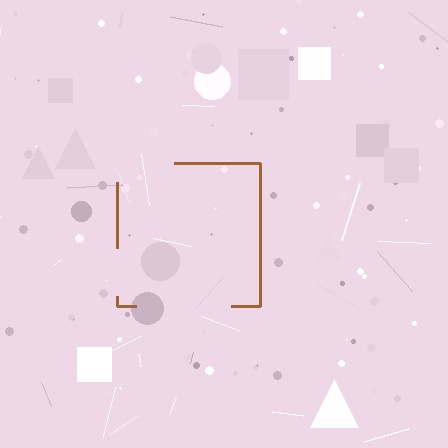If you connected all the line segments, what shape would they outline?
They would outline a square.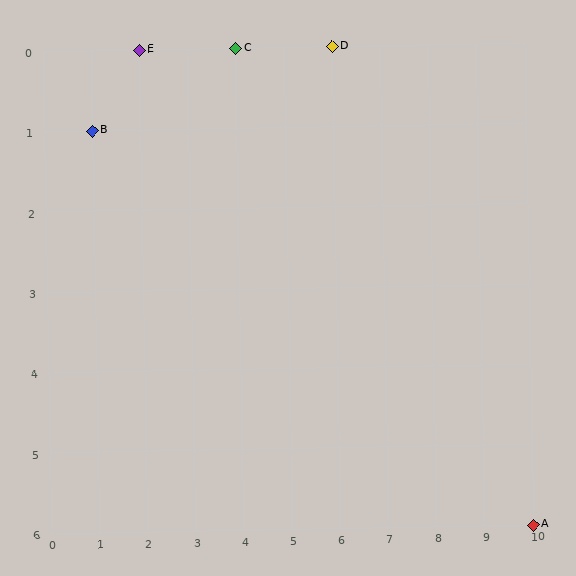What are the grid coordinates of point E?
Point E is at grid coordinates (2, 0).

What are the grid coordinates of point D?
Point D is at grid coordinates (6, 0).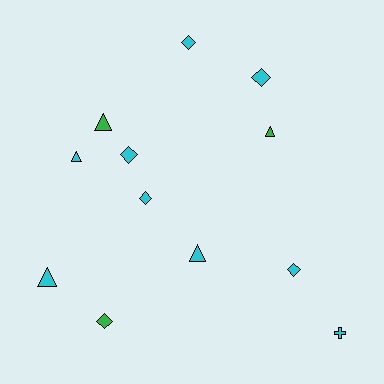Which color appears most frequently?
Cyan, with 9 objects.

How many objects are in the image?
There are 12 objects.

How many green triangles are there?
There are 2 green triangles.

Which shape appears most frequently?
Diamond, with 6 objects.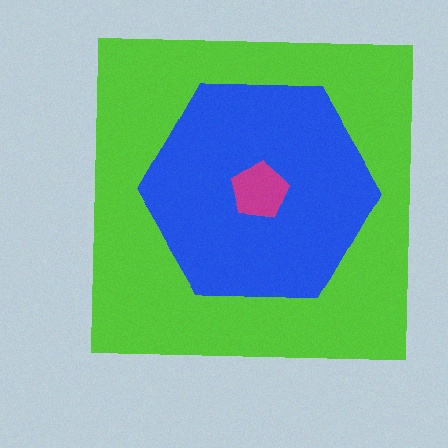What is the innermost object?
The magenta pentagon.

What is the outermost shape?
The lime square.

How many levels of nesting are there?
3.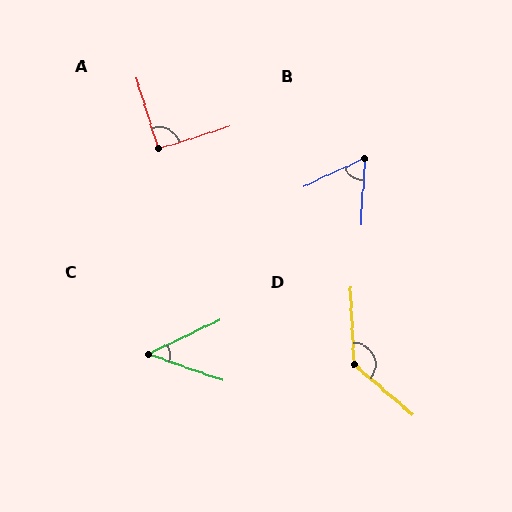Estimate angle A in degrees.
Approximately 90 degrees.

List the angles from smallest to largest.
C (46°), B (62°), A (90°), D (133°).